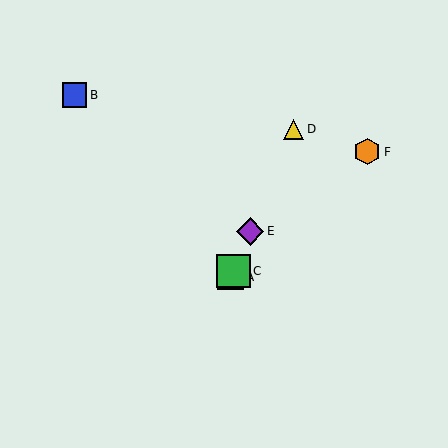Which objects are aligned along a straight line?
Objects A, C, D, E are aligned along a straight line.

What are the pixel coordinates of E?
Object E is at (250, 231).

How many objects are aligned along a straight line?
4 objects (A, C, D, E) are aligned along a straight line.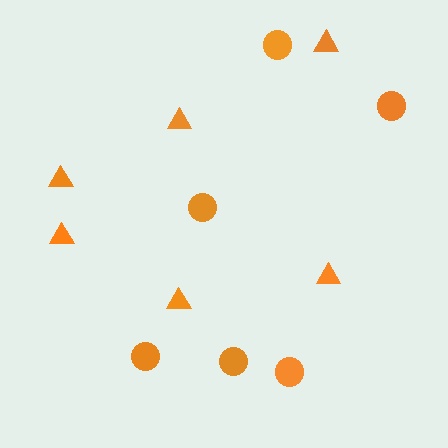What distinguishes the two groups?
There are 2 groups: one group of circles (6) and one group of triangles (6).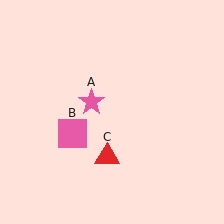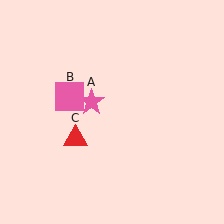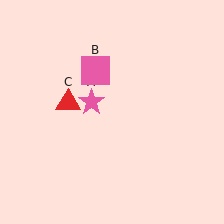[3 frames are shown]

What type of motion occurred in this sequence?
The pink square (object B), red triangle (object C) rotated clockwise around the center of the scene.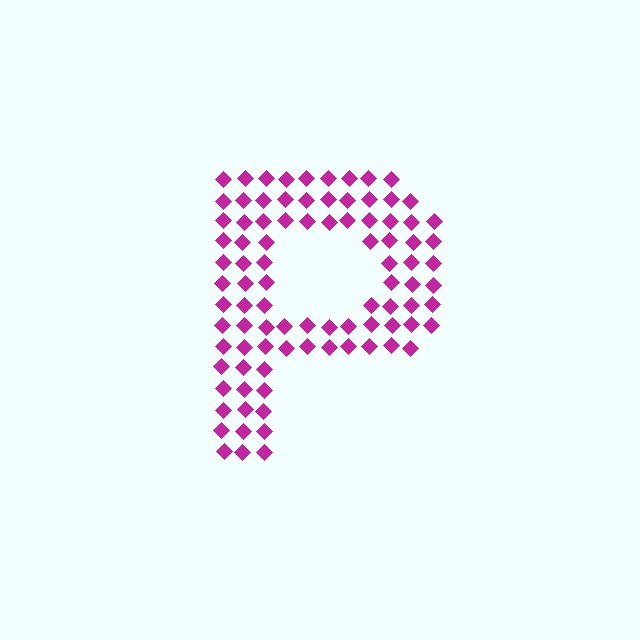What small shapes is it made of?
It is made of small diamonds.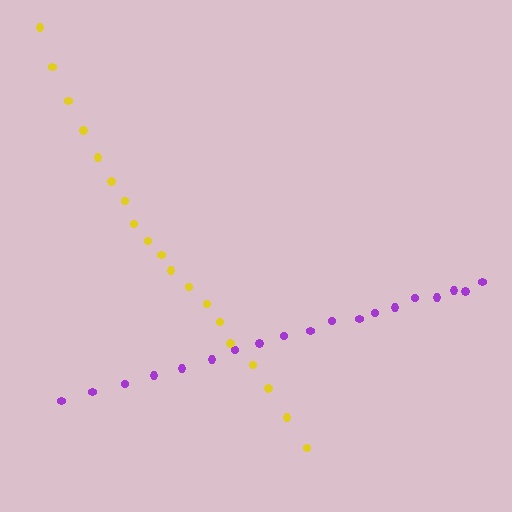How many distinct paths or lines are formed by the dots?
There are 2 distinct paths.